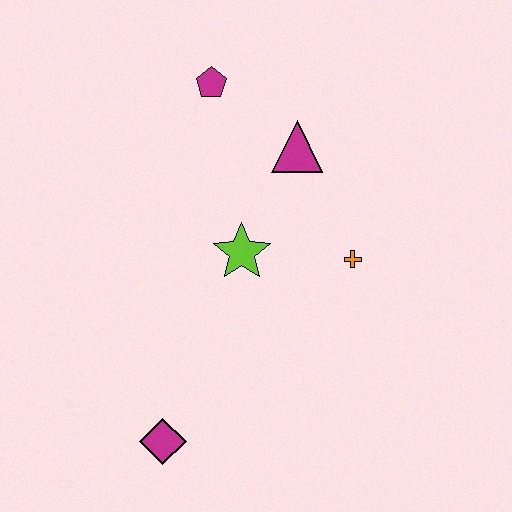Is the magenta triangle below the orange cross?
No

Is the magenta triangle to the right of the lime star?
Yes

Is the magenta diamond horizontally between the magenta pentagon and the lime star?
No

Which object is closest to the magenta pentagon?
The magenta triangle is closest to the magenta pentagon.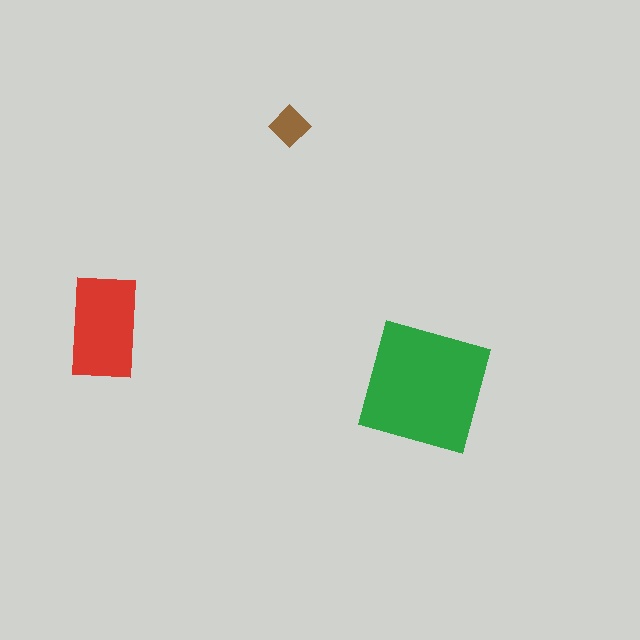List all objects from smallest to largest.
The brown diamond, the red rectangle, the green square.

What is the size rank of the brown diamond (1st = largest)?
3rd.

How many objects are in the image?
There are 3 objects in the image.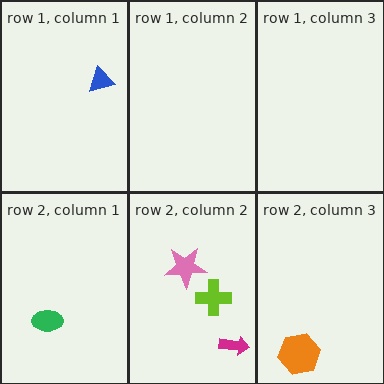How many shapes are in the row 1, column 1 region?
1.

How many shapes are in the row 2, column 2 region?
3.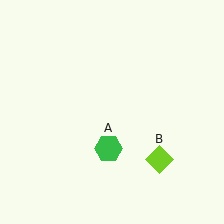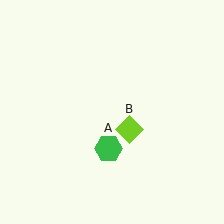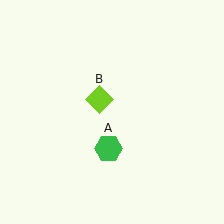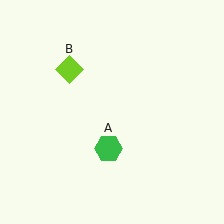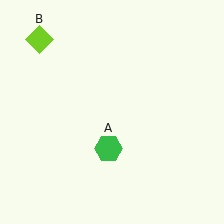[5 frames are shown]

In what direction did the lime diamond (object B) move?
The lime diamond (object B) moved up and to the left.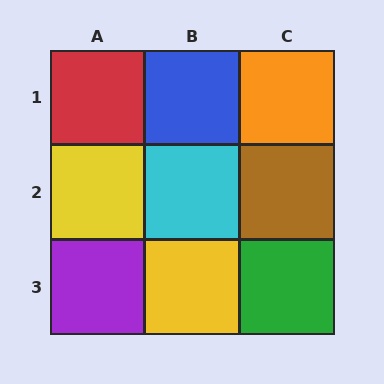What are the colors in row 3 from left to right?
Purple, yellow, green.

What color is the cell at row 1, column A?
Red.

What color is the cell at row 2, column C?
Brown.